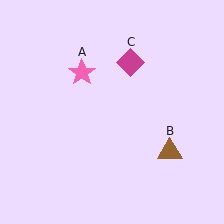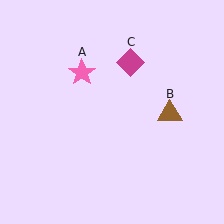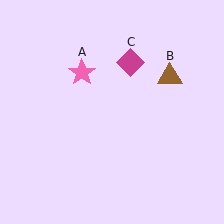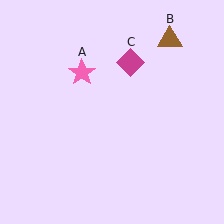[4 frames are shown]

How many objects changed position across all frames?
1 object changed position: brown triangle (object B).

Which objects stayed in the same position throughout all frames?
Pink star (object A) and magenta diamond (object C) remained stationary.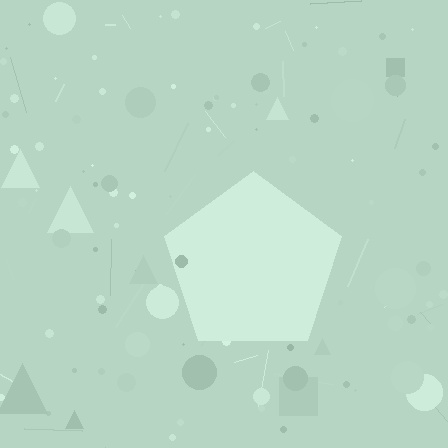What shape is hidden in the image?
A pentagon is hidden in the image.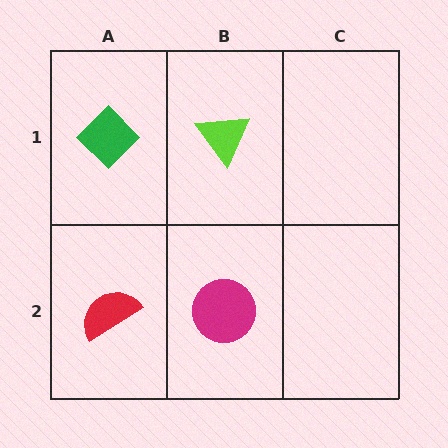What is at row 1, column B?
A lime triangle.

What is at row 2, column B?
A magenta circle.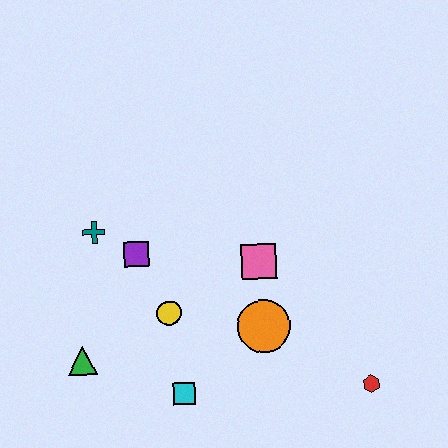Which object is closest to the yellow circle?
The purple square is closest to the yellow circle.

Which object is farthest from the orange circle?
The teal cross is farthest from the orange circle.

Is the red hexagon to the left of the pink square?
No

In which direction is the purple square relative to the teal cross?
The purple square is to the right of the teal cross.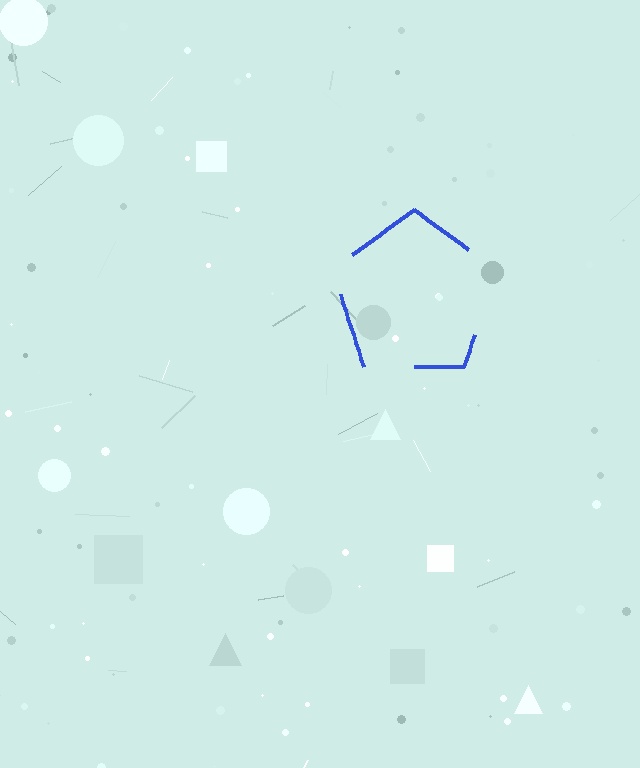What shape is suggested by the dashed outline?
The dashed outline suggests a pentagon.